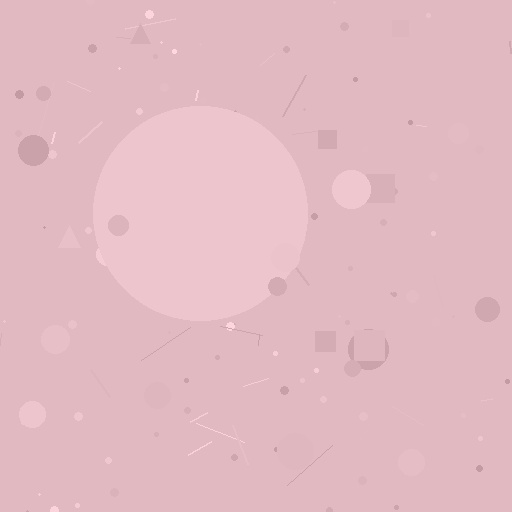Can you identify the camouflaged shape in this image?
The camouflaged shape is a circle.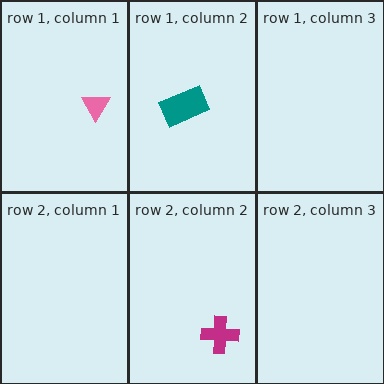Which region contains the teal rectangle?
The row 1, column 2 region.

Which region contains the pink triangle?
The row 1, column 1 region.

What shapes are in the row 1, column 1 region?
The pink triangle.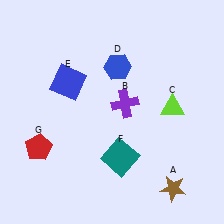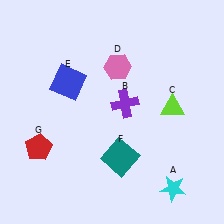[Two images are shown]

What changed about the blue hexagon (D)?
In Image 1, D is blue. In Image 2, it changed to pink.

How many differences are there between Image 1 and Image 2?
There are 2 differences between the two images.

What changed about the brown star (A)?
In Image 1, A is brown. In Image 2, it changed to cyan.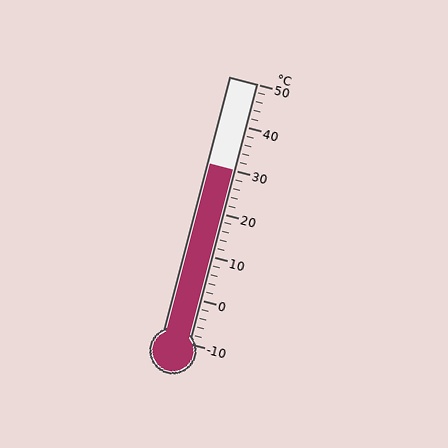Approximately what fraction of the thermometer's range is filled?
The thermometer is filled to approximately 65% of its range.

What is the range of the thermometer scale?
The thermometer scale ranges from -10°C to 50°C.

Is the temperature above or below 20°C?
The temperature is above 20°C.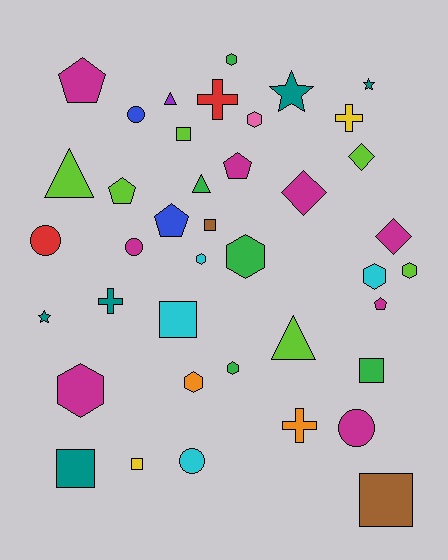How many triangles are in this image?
There are 4 triangles.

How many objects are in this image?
There are 40 objects.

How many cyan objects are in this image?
There are 4 cyan objects.